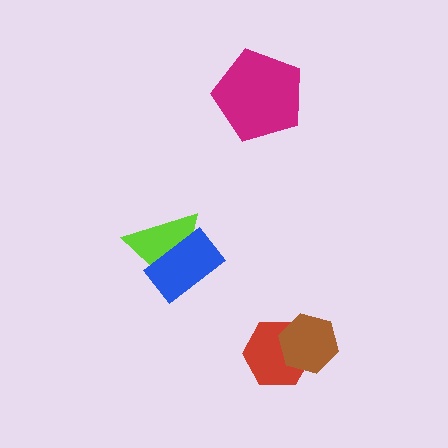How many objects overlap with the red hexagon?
1 object overlaps with the red hexagon.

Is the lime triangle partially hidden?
Yes, it is partially covered by another shape.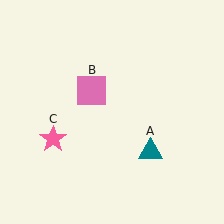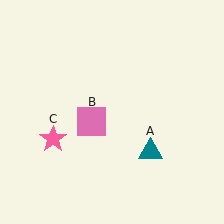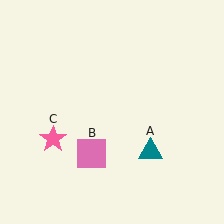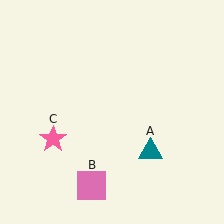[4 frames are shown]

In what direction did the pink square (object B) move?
The pink square (object B) moved down.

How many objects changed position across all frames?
1 object changed position: pink square (object B).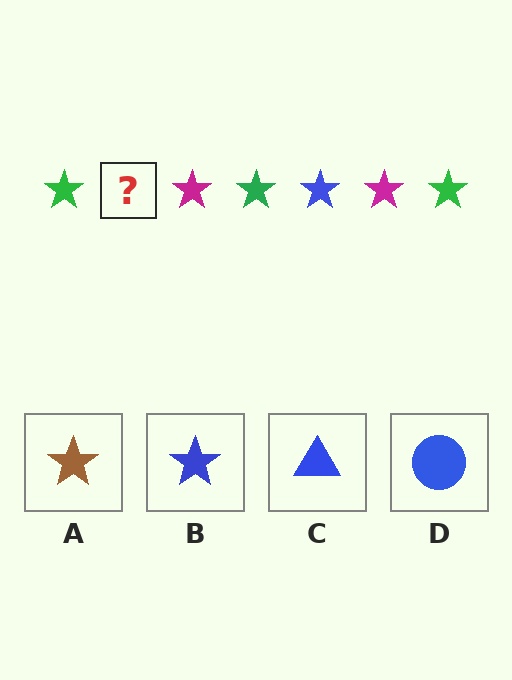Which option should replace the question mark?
Option B.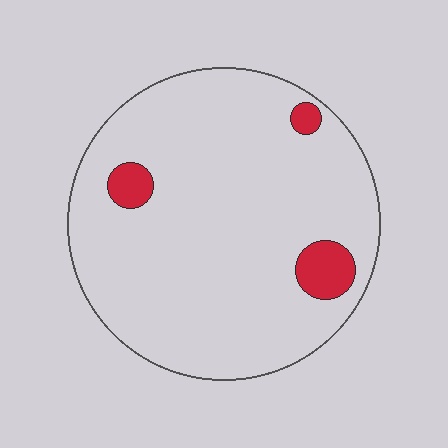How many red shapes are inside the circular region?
3.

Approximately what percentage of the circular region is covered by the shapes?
Approximately 5%.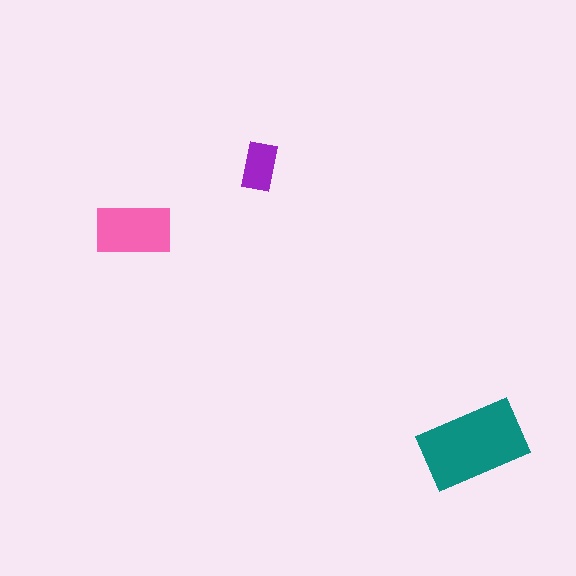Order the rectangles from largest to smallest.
the teal one, the pink one, the purple one.